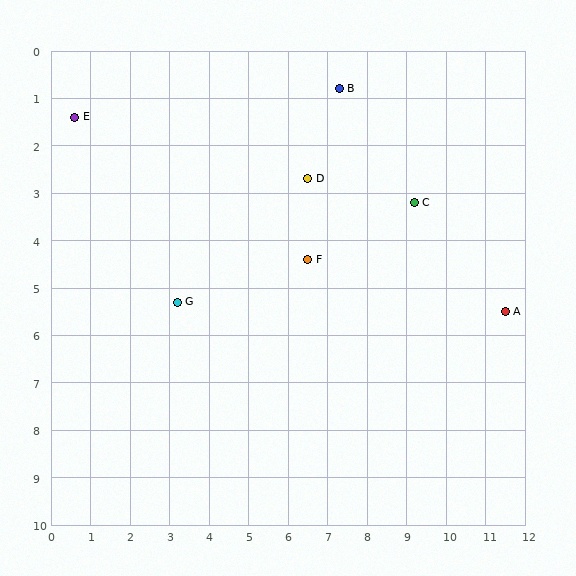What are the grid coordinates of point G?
Point G is at approximately (3.2, 5.3).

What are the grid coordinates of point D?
Point D is at approximately (6.5, 2.7).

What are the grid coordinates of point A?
Point A is at approximately (11.5, 5.5).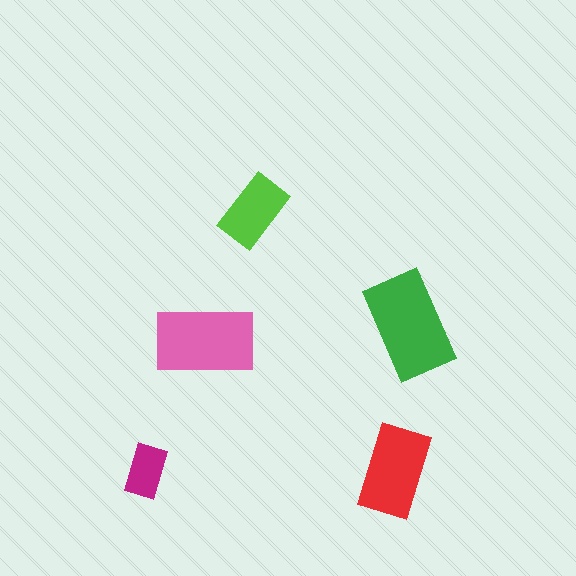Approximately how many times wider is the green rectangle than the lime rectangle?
About 1.5 times wider.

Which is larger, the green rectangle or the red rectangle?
The green one.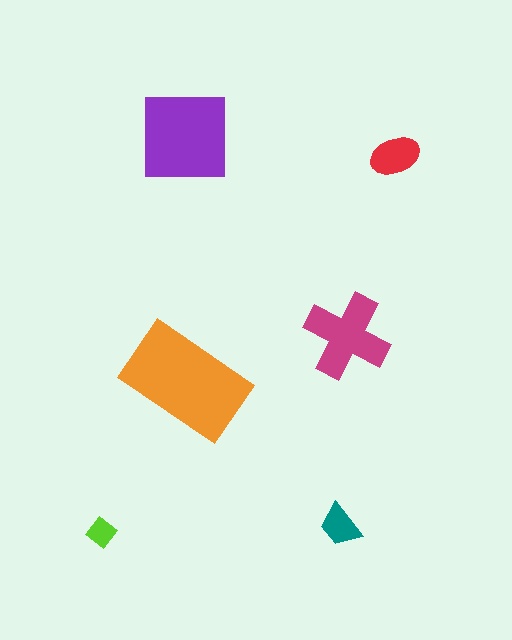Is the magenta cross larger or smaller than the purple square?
Smaller.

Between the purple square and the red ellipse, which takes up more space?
The purple square.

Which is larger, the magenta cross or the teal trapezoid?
The magenta cross.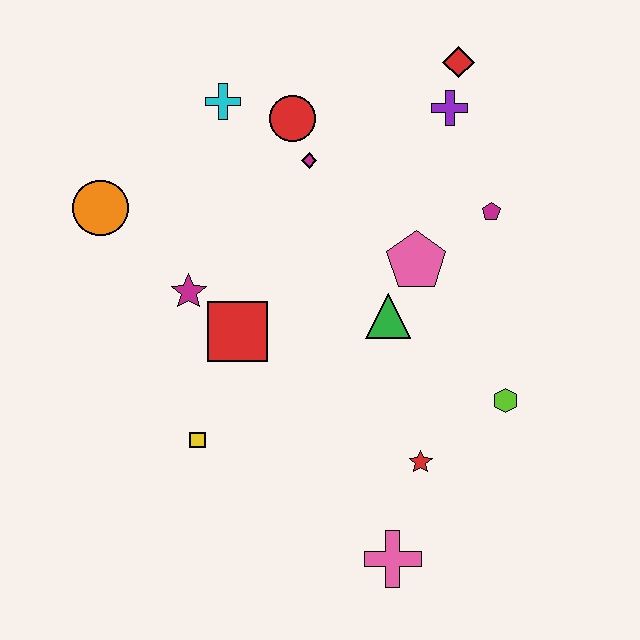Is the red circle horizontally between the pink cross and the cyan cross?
Yes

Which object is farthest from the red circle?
The pink cross is farthest from the red circle.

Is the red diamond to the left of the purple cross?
No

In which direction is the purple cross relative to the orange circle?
The purple cross is to the right of the orange circle.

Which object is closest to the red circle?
The magenta diamond is closest to the red circle.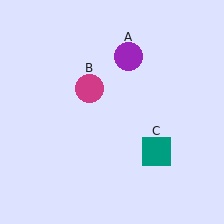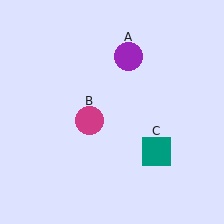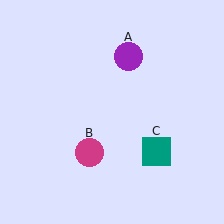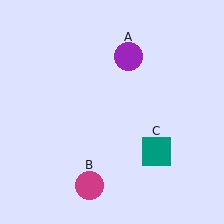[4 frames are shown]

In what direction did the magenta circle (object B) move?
The magenta circle (object B) moved down.